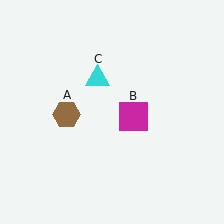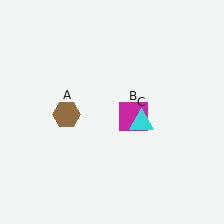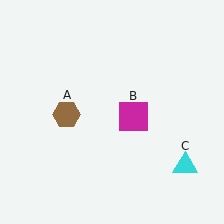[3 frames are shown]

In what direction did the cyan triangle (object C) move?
The cyan triangle (object C) moved down and to the right.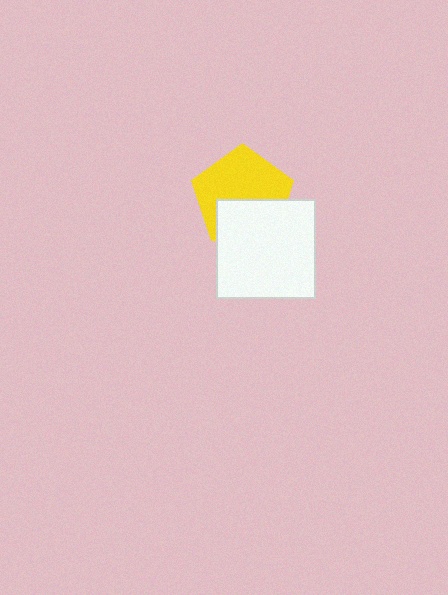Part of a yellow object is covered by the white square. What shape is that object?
It is a pentagon.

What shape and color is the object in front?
The object in front is a white square.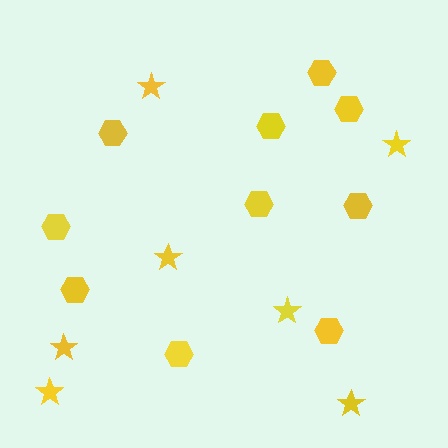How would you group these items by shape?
There are 2 groups: one group of hexagons (10) and one group of stars (7).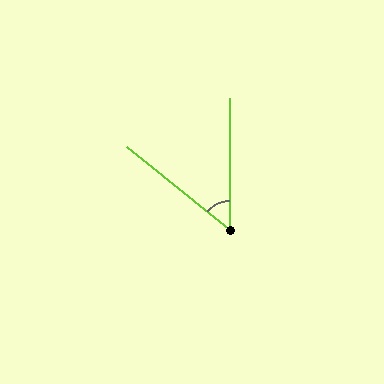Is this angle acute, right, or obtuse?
It is acute.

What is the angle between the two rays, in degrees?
Approximately 51 degrees.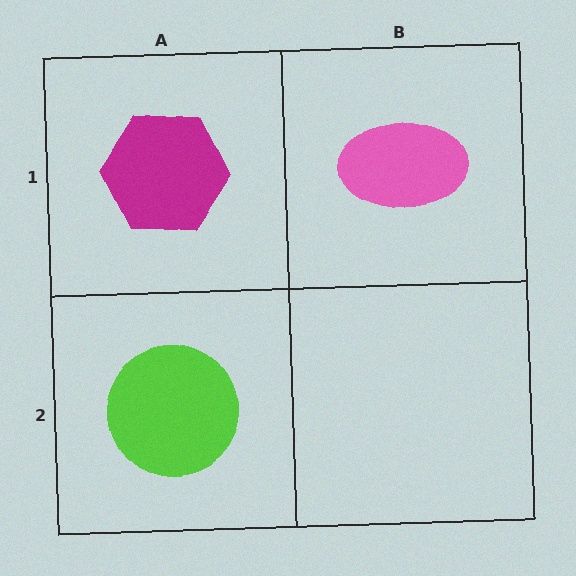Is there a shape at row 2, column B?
No, that cell is empty.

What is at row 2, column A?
A lime circle.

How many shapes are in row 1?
2 shapes.